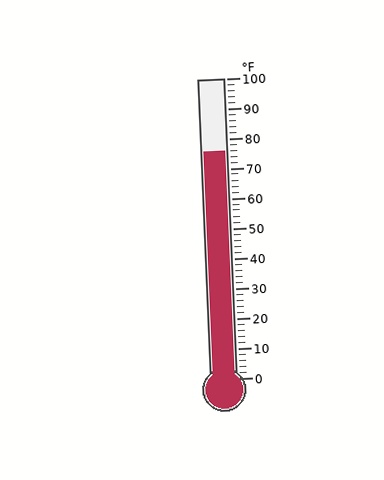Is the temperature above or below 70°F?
The temperature is above 70°F.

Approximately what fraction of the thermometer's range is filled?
The thermometer is filled to approximately 75% of its range.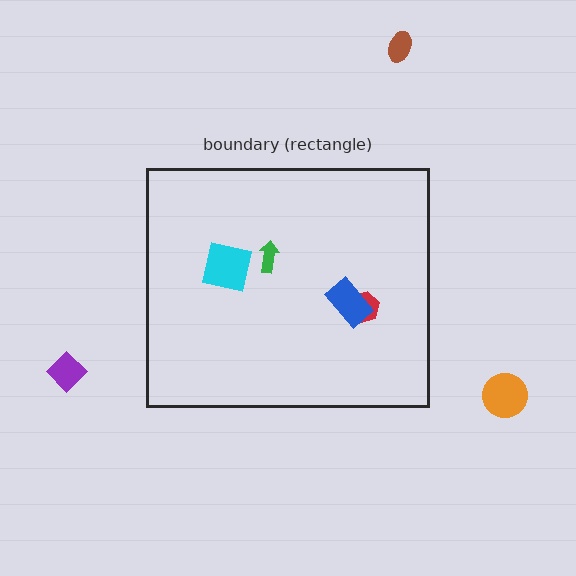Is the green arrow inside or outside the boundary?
Inside.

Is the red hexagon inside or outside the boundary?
Inside.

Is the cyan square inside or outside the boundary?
Inside.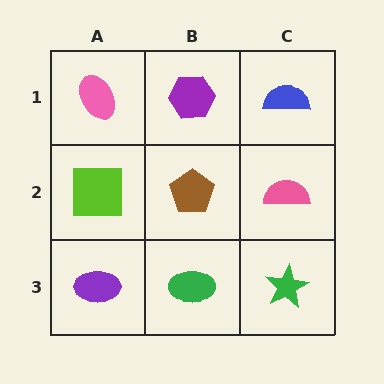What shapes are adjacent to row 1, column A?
A lime square (row 2, column A), a purple hexagon (row 1, column B).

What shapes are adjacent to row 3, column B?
A brown pentagon (row 2, column B), a purple ellipse (row 3, column A), a green star (row 3, column C).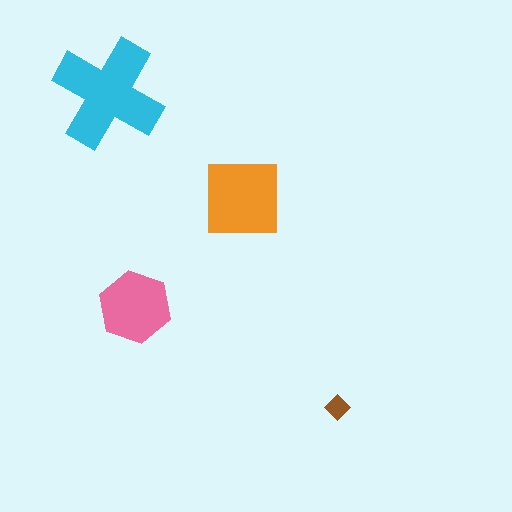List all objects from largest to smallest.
The cyan cross, the orange square, the pink hexagon, the brown diamond.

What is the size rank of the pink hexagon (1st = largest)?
3rd.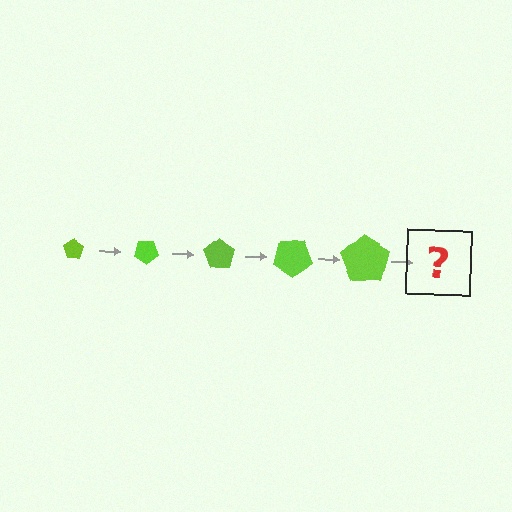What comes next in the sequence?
The next element should be a pentagon, larger than the previous one and rotated 175 degrees from the start.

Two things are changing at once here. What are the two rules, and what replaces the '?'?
The two rules are that the pentagon grows larger each step and it rotates 35 degrees each step. The '?' should be a pentagon, larger than the previous one and rotated 175 degrees from the start.